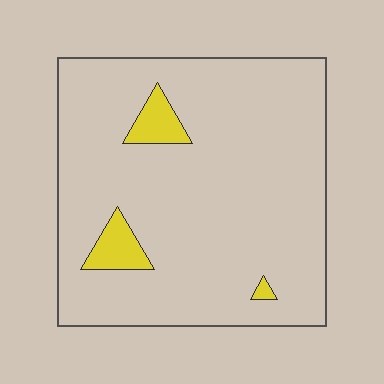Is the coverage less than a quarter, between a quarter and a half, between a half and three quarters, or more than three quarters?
Less than a quarter.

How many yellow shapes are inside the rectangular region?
3.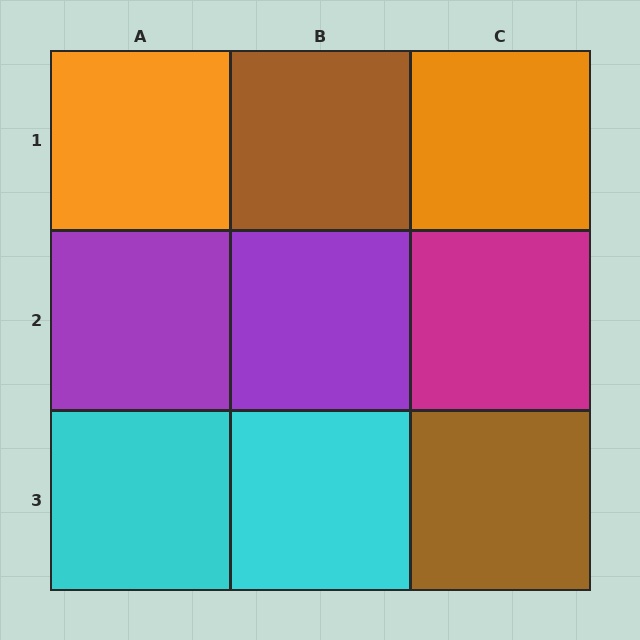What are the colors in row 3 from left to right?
Cyan, cyan, brown.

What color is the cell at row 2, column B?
Purple.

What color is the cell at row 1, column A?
Orange.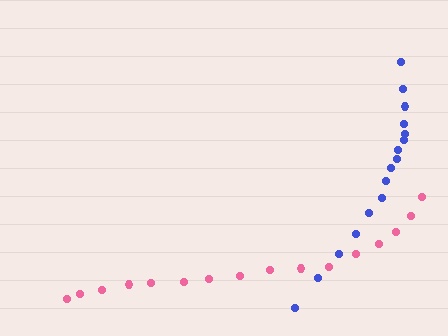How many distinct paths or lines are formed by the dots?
There are 2 distinct paths.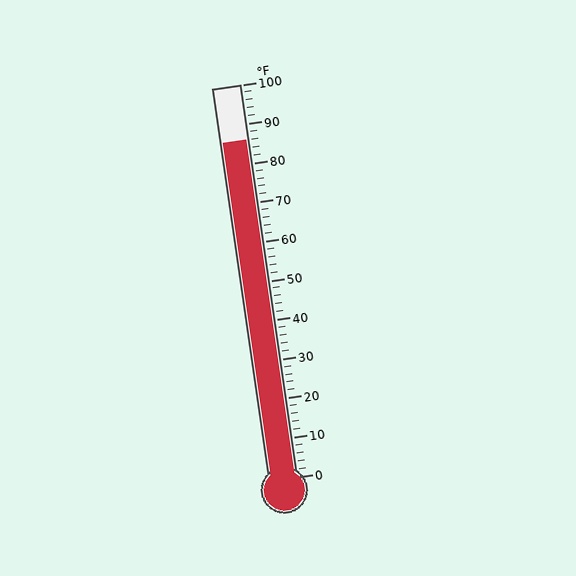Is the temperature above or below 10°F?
The temperature is above 10°F.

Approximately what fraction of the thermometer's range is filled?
The thermometer is filled to approximately 85% of its range.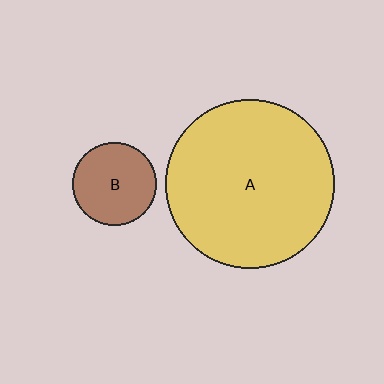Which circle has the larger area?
Circle A (yellow).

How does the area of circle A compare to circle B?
Approximately 4.1 times.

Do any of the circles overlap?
No, none of the circles overlap.